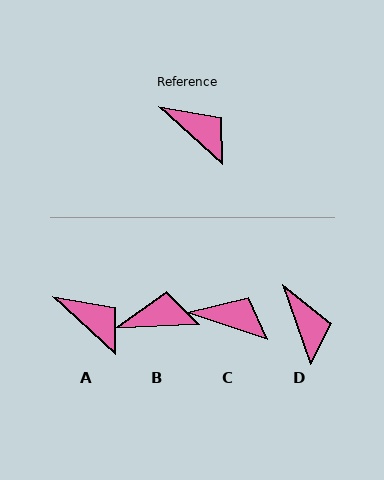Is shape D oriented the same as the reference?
No, it is off by about 28 degrees.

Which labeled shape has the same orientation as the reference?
A.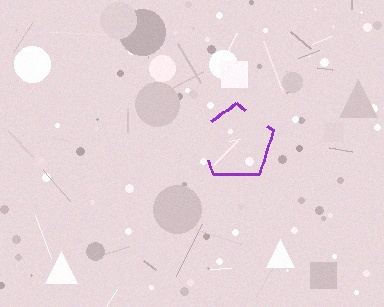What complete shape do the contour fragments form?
The contour fragments form a pentagon.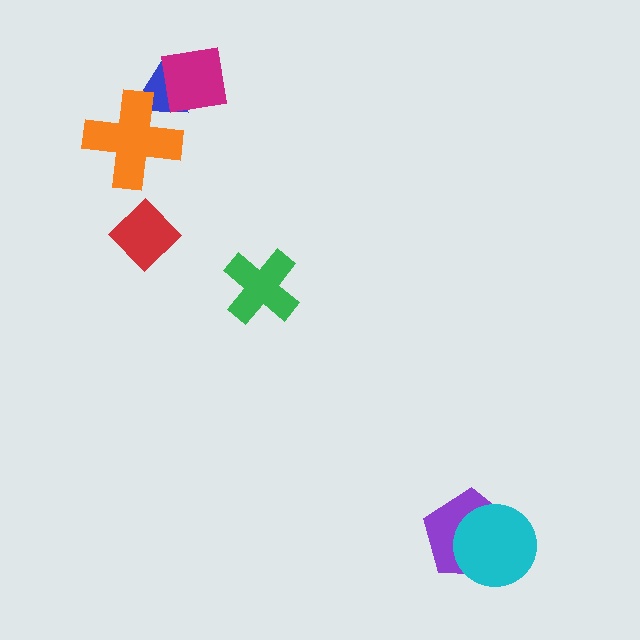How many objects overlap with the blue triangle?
2 objects overlap with the blue triangle.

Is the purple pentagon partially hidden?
Yes, it is partially covered by another shape.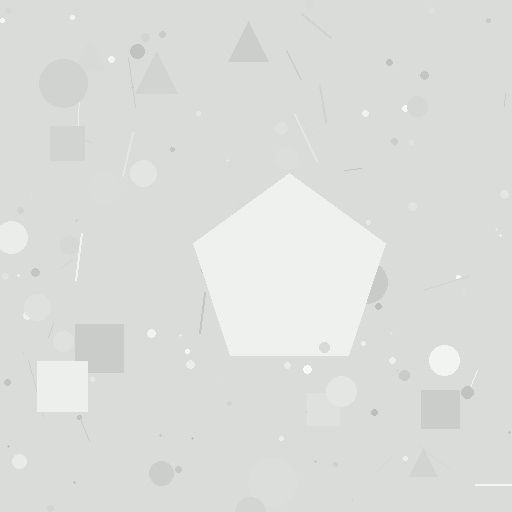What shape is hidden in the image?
A pentagon is hidden in the image.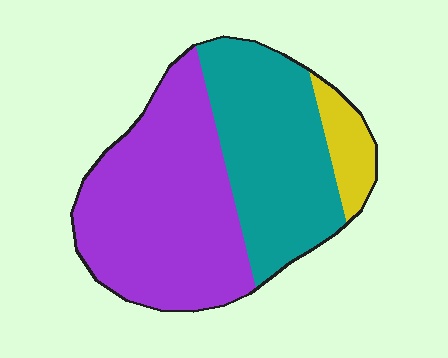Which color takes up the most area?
Purple, at roughly 50%.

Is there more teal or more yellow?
Teal.